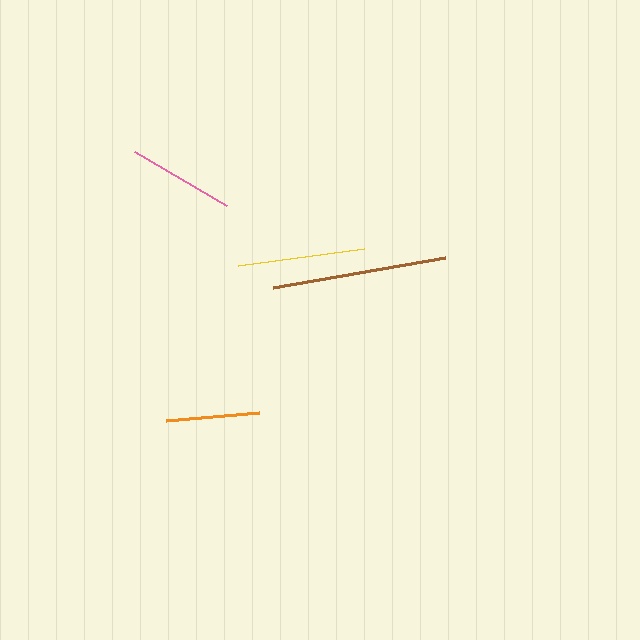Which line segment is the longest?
The brown line is the longest at approximately 174 pixels.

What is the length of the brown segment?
The brown segment is approximately 174 pixels long.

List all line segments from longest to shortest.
From longest to shortest: brown, yellow, pink, orange.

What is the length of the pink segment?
The pink segment is approximately 106 pixels long.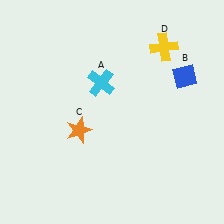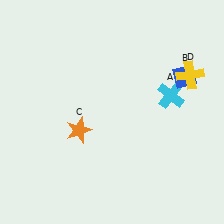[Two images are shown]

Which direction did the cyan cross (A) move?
The cyan cross (A) moved right.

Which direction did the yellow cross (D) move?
The yellow cross (D) moved down.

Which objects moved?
The objects that moved are: the cyan cross (A), the yellow cross (D).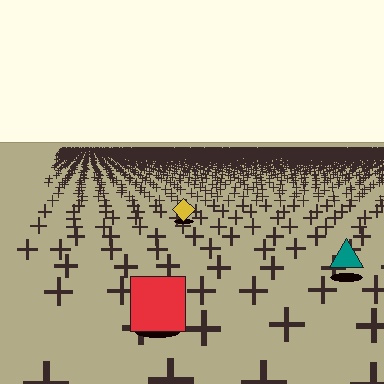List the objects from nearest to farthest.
From nearest to farthest: the red square, the teal triangle, the yellow diamond.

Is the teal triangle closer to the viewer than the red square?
No. The red square is closer — you can tell from the texture gradient: the ground texture is coarser near it.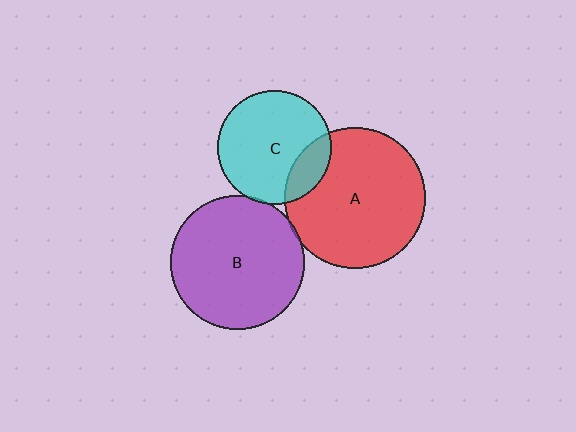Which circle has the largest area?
Circle A (red).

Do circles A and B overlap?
Yes.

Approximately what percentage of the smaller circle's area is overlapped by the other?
Approximately 5%.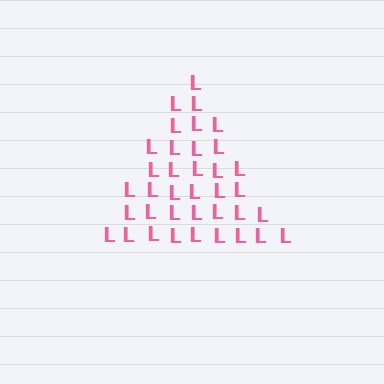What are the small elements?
The small elements are letter L's.